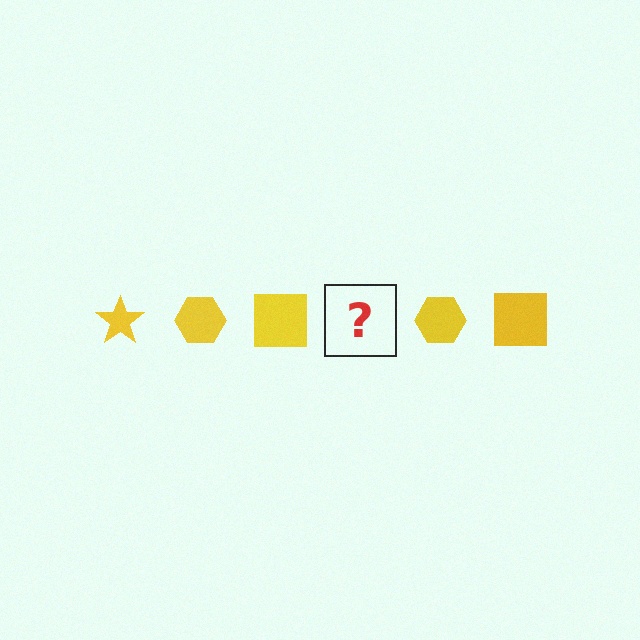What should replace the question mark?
The question mark should be replaced with a yellow star.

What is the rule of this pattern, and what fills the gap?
The rule is that the pattern cycles through star, hexagon, square shapes in yellow. The gap should be filled with a yellow star.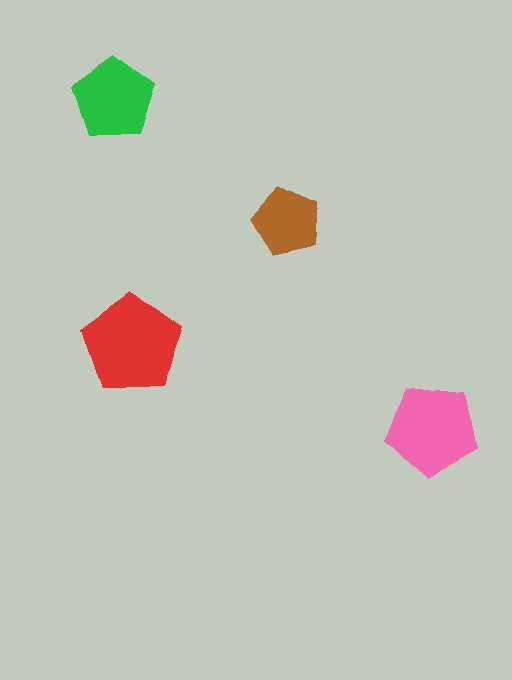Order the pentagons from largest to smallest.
the red one, the pink one, the green one, the brown one.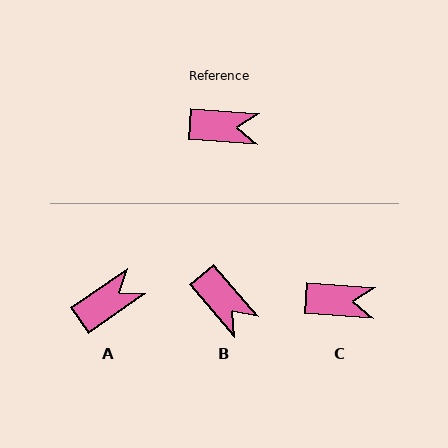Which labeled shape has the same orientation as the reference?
C.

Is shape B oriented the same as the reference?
No, it is off by about 45 degrees.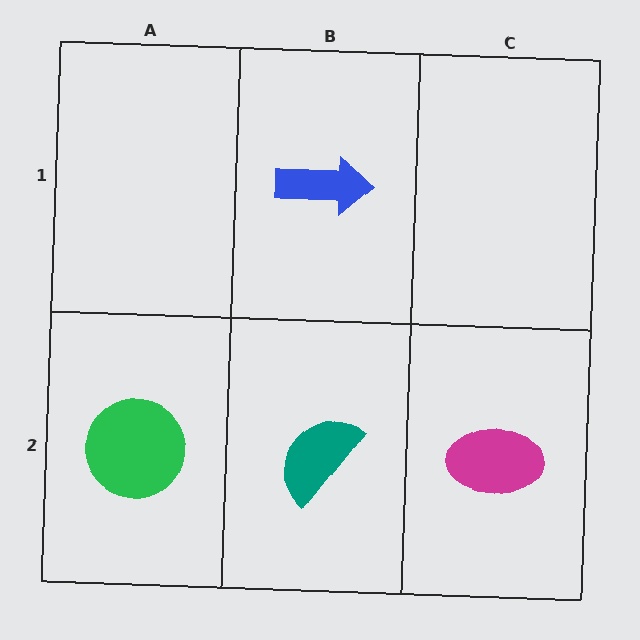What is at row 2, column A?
A green circle.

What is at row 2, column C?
A magenta ellipse.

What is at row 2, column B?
A teal semicircle.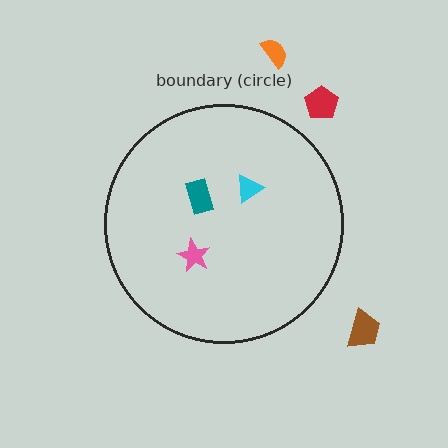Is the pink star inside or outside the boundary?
Inside.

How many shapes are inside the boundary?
3 inside, 3 outside.